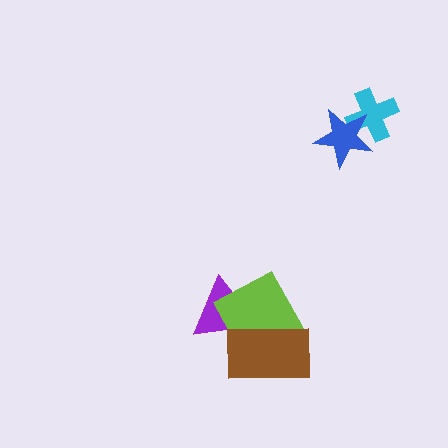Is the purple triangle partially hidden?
Yes, it is partially covered by another shape.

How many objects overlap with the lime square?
2 objects overlap with the lime square.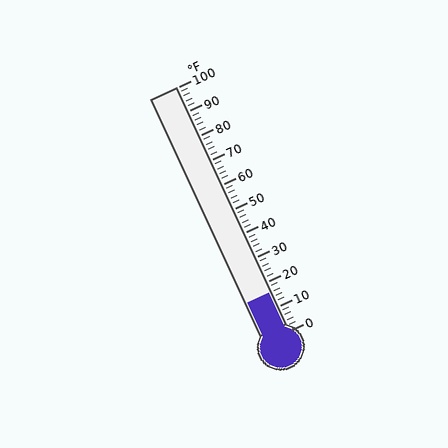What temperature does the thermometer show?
The thermometer shows approximately 16°F.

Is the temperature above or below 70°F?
The temperature is below 70°F.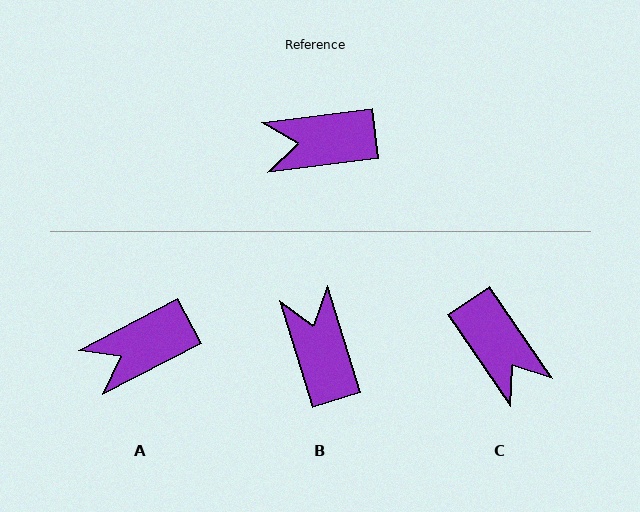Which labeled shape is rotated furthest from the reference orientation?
C, about 117 degrees away.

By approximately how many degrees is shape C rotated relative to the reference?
Approximately 117 degrees counter-clockwise.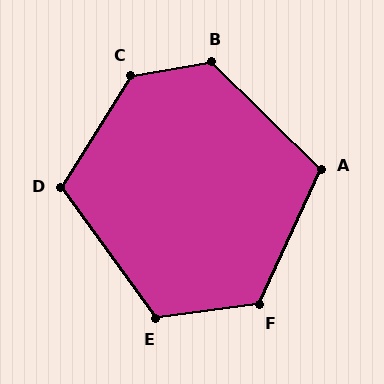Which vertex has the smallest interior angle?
A, at approximately 110 degrees.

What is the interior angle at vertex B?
Approximately 126 degrees (obtuse).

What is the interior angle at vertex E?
Approximately 119 degrees (obtuse).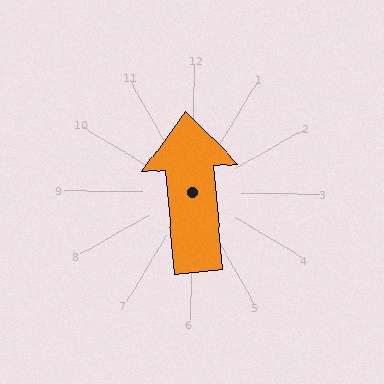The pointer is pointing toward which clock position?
Roughly 12 o'clock.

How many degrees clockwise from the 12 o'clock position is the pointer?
Approximately 355 degrees.